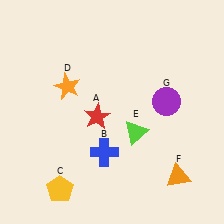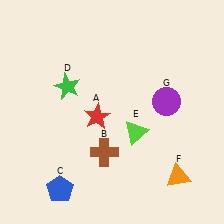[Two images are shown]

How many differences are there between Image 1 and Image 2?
There are 3 differences between the two images.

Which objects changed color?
B changed from blue to brown. C changed from yellow to blue. D changed from orange to green.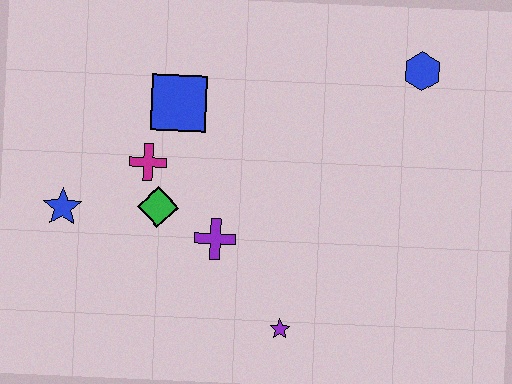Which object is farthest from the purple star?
The blue hexagon is farthest from the purple star.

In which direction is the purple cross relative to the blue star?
The purple cross is to the right of the blue star.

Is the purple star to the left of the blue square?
No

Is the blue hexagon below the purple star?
No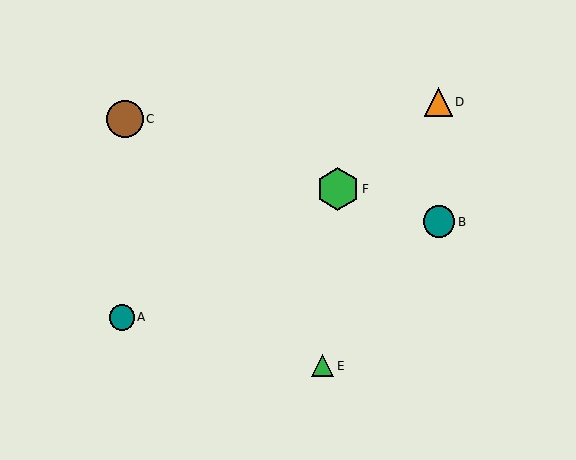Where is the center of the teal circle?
The center of the teal circle is at (122, 317).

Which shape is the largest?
The green hexagon (labeled F) is the largest.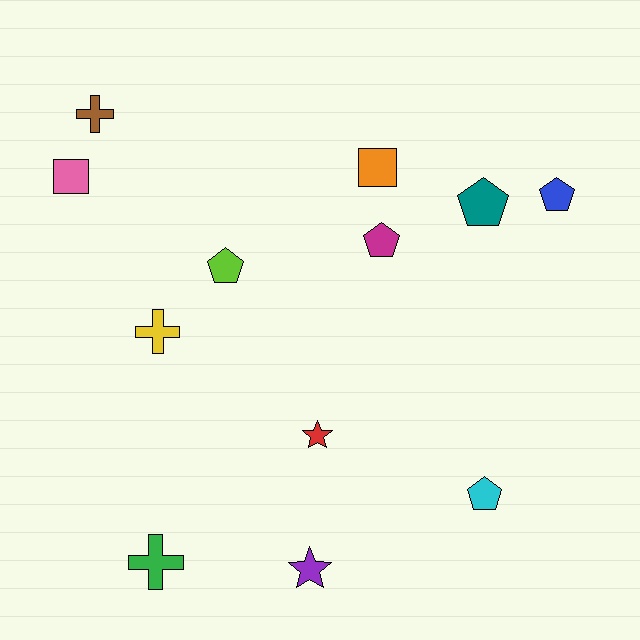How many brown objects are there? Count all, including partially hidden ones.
There is 1 brown object.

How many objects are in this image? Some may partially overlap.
There are 12 objects.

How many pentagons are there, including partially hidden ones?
There are 5 pentagons.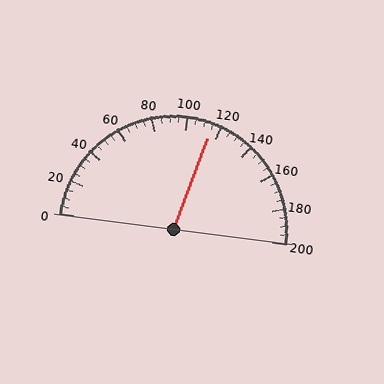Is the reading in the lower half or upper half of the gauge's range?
The reading is in the upper half of the range (0 to 200).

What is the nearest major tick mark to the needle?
The nearest major tick mark is 120.